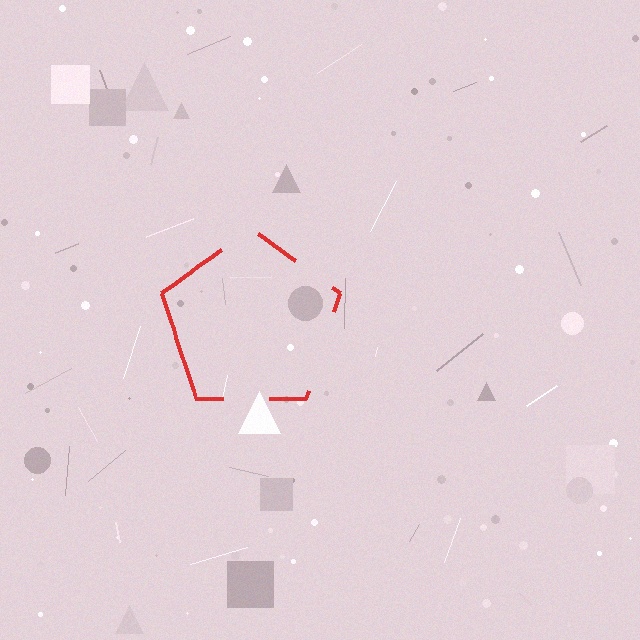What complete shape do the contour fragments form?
The contour fragments form a pentagon.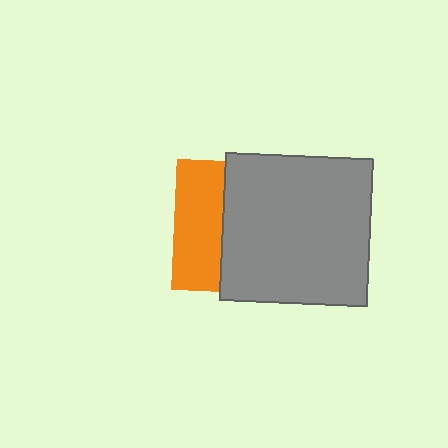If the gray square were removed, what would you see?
You would see the complete orange square.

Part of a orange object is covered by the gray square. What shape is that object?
It is a square.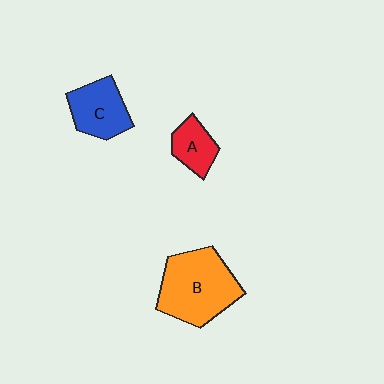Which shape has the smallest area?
Shape A (red).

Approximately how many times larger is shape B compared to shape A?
Approximately 2.5 times.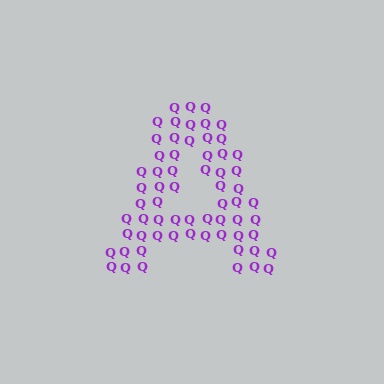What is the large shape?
The large shape is the letter A.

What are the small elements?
The small elements are letter Q's.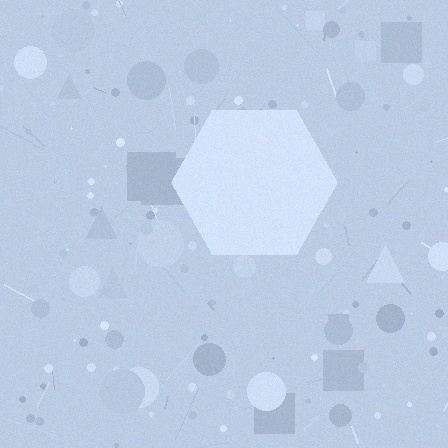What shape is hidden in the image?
A hexagon is hidden in the image.